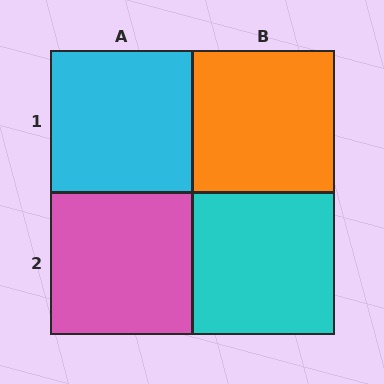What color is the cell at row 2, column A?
Pink.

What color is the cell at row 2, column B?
Cyan.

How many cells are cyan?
2 cells are cyan.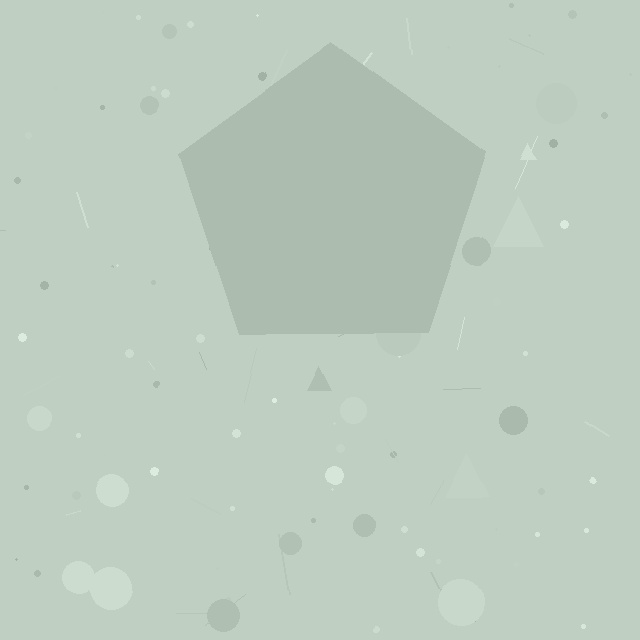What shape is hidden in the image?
A pentagon is hidden in the image.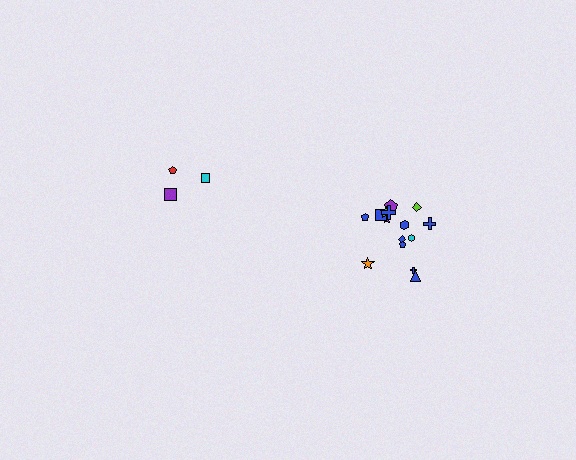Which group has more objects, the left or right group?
The right group.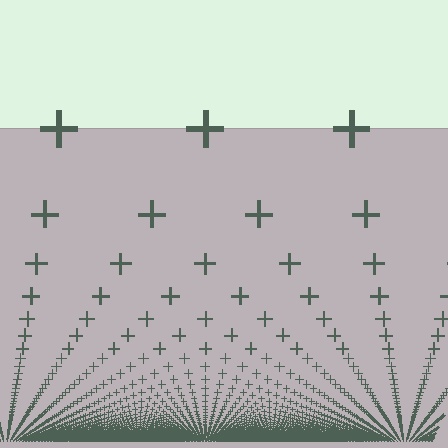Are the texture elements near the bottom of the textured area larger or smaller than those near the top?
Smaller. The gradient is inverted — elements near the bottom are smaller and denser.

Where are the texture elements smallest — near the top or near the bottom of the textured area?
Near the bottom.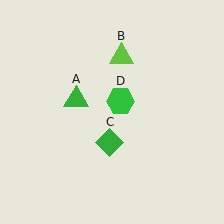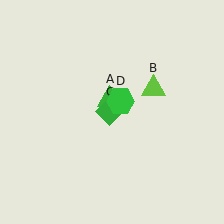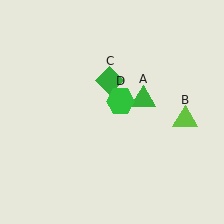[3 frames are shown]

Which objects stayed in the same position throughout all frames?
Green hexagon (object D) remained stationary.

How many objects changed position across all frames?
3 objects changed position: green triangle (object A), lime triangle (object B), green diamond (object C).